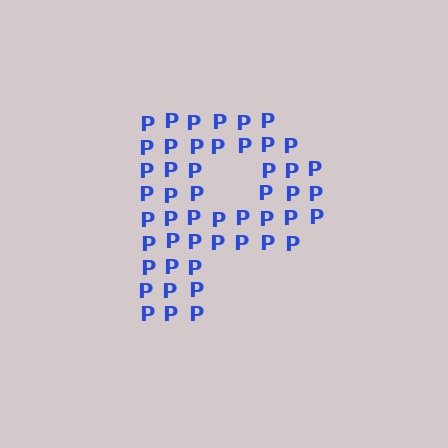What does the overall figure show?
The overall figure shows the letter P.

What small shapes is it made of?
It is made of small letter P's.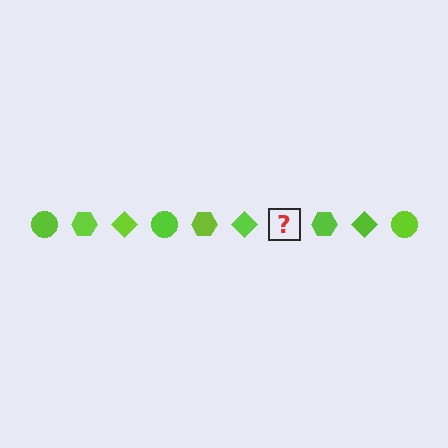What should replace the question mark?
The question mark should be replaced with a lime circle.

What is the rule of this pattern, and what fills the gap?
The rule is that the pattern cycles through circle, hexagon, diamond shapes in lime. The gap should be filled with a lime circle.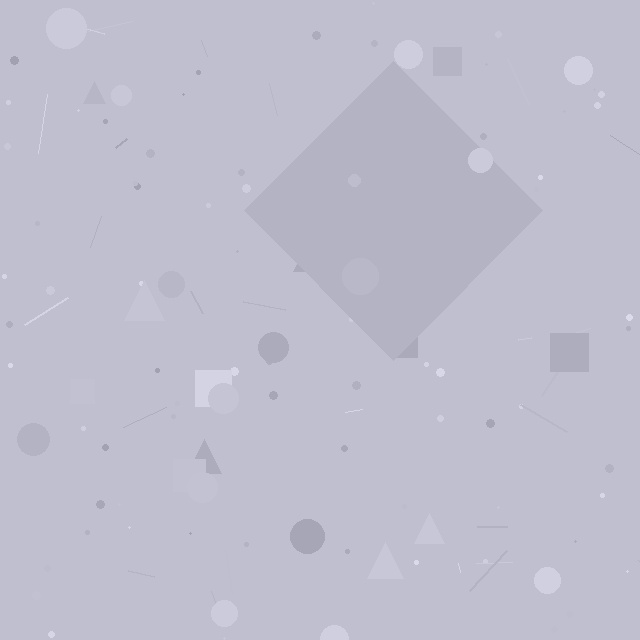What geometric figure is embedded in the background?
A diamond is embedded in the background.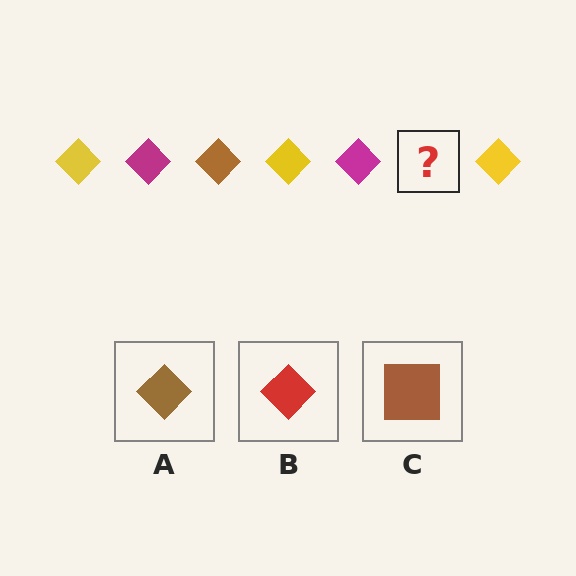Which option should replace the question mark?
Option A.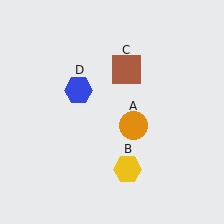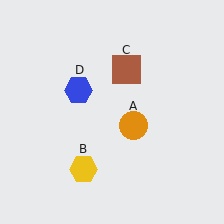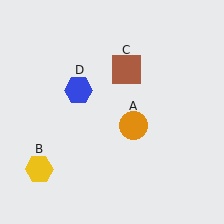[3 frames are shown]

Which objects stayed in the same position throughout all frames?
Orange circle (object A) and brown square (object C) and blue hexagon (object D) remained stationary.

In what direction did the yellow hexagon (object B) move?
The yellow hexagon (object B) moved left.